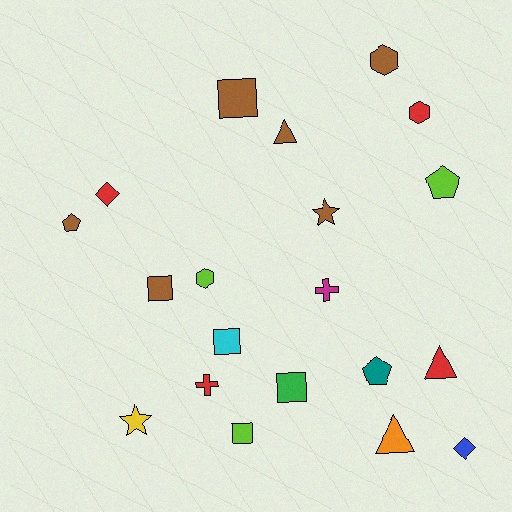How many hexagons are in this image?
There are 3 hexagons.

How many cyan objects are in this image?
There is 1 cyan object.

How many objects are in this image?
There are 20 objects.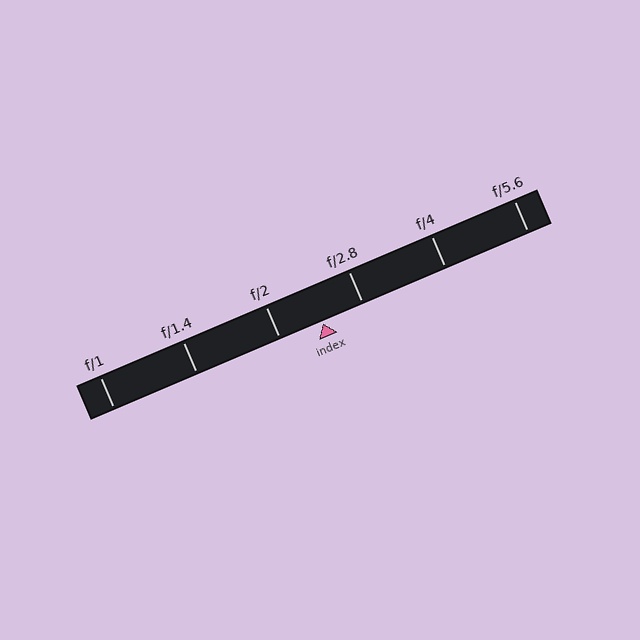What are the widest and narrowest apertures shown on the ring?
The widest aperture shown is f/1 and the narrowest is f/5.6.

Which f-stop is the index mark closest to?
The index mark is closest to f/2.8.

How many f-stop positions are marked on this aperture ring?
There are 6 f-stop positions marked.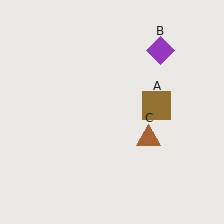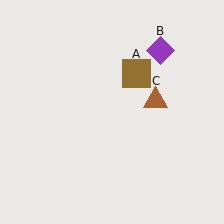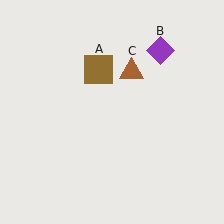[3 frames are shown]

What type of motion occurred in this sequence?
The brown square (object A), brown triangle (object C) rotated counterclockwise around the center of the scene.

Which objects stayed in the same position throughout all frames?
Purple diamond (object B) remained stationary.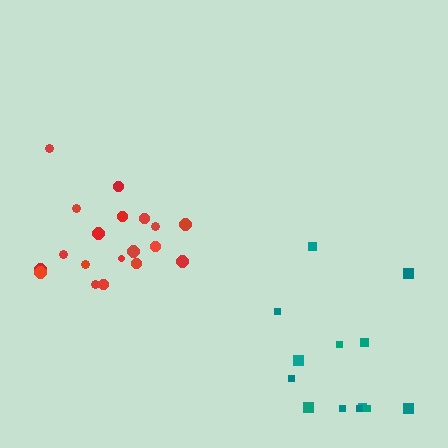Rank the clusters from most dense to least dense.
red, teal.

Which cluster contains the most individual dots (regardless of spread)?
Red (19).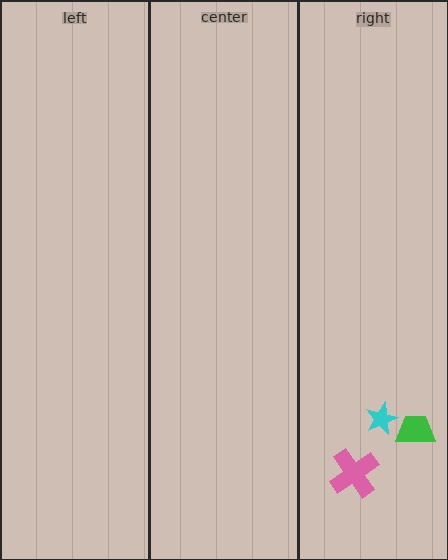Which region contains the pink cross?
The right region.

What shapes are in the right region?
The green trapezoid, the pink cross, the cyan star.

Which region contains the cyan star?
The right region.